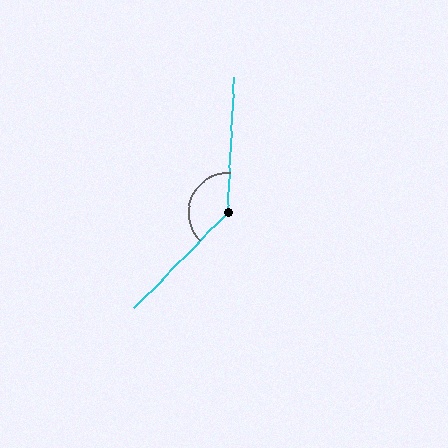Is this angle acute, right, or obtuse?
It is obtuse.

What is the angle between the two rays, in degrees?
Approximately 138 degrees.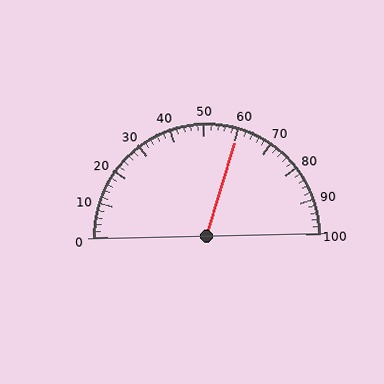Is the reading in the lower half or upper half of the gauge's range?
The reading is in the upper half of the range (0 to 100).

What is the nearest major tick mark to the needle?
The nearest major tick mark is 60.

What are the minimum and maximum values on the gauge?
The gauge ranges from 0 to 100.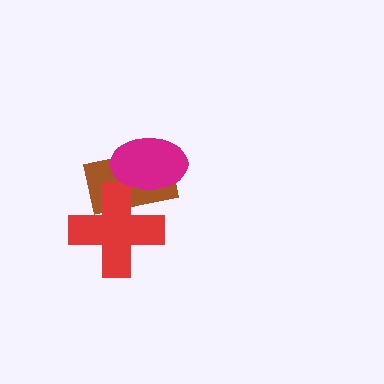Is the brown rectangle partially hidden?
Yes, it is partially covered by another shape.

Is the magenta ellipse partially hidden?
No, no other shape covers it.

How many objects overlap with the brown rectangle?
2 objects overlap with the brown rectangle.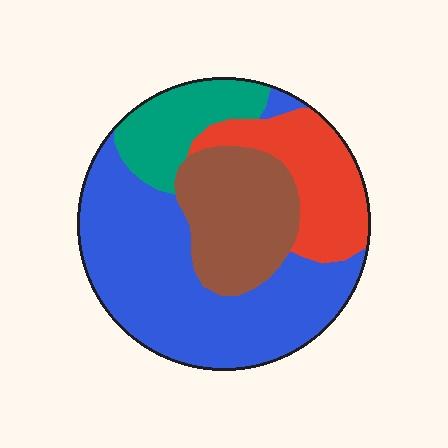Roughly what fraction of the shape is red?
Red takes up about one fifth (1/5) of the shape.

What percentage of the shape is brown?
Brown covers about 20% of the shape.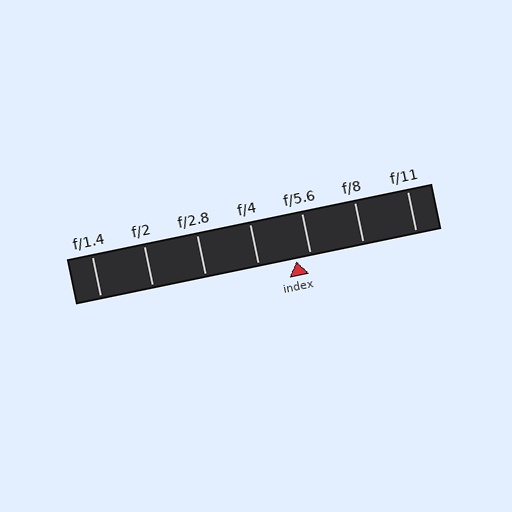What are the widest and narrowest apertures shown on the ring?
The widest aperture shown is f/1.4 and the narrowest is f/11.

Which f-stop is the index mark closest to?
The index mark is closest to f/5.6.